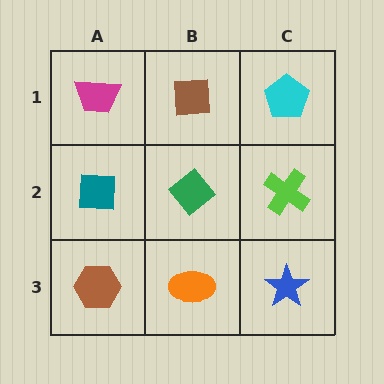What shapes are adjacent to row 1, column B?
A green diamond (row 2, column B), a magenta trapezoid (row 1, column A), a cyan pentagon (row 1, column C).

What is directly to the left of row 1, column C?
A brown square.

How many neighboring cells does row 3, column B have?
3.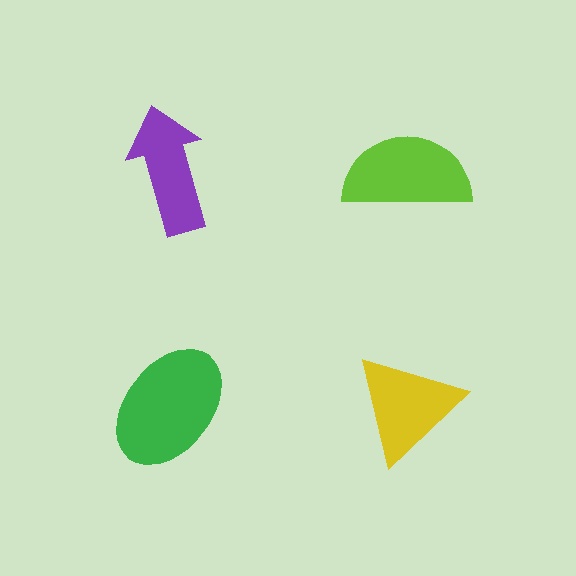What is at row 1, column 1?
A purple arrow.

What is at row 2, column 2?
A yellow triangle.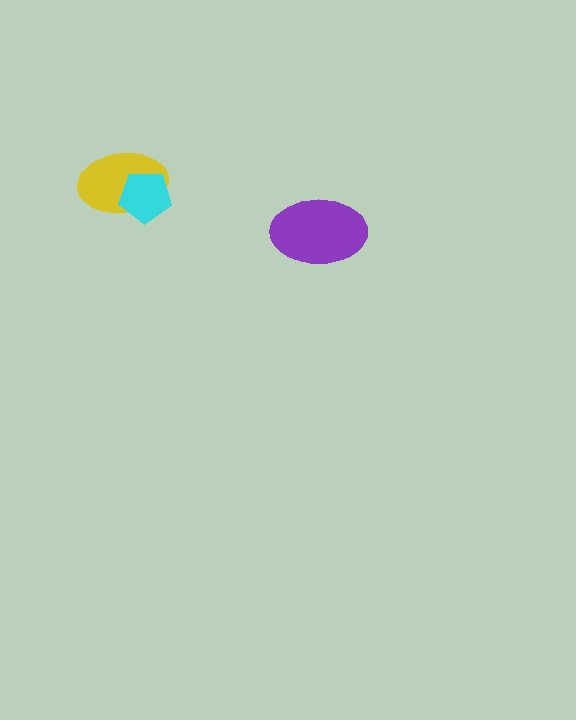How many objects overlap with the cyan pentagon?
1 object overlaps with the cyan pentagon.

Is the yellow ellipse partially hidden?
Yes, it is partially covered by another shape.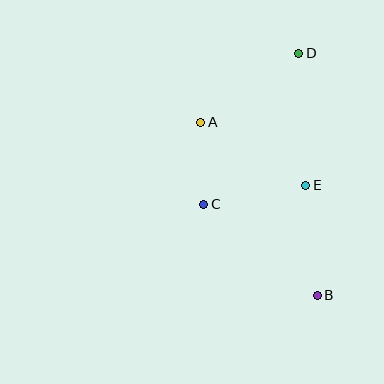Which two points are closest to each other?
Points A and C are closest to each other.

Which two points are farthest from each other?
Points B and D are farthest from each other.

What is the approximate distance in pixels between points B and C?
The distance between B and C is approximately 146 pixels.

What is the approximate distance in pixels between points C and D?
The distance between C and D is approximately 178 pixels.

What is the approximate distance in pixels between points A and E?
The distance between A and E is approximately 123 pixels.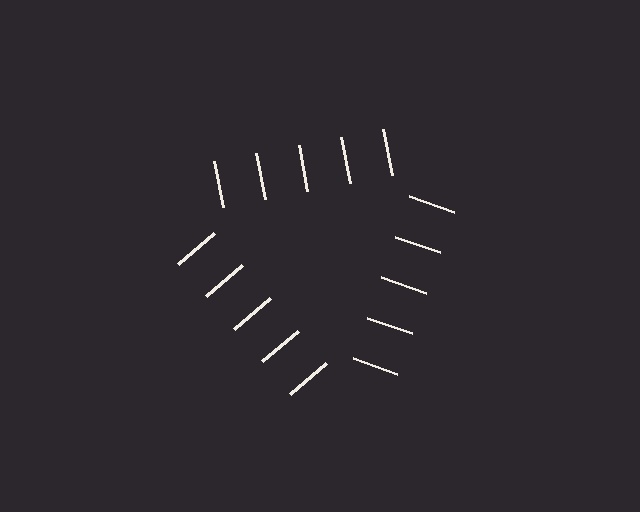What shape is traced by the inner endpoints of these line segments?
An illusory triangle — the line segments terminate on its edges but no continuous stroke is drawn.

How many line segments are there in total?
15 — 5 along each of the 3 edges.